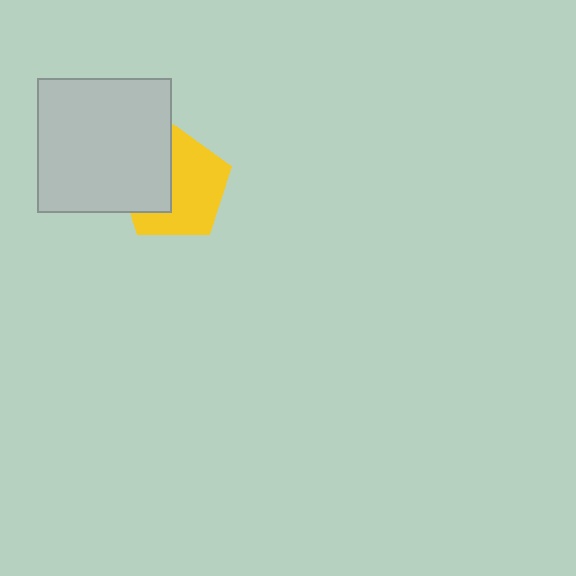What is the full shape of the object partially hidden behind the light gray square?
The partially hidden object is a yellow pentagon.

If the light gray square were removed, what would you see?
You would see the complete yellow pentagon.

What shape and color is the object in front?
The object in front is a light gray square.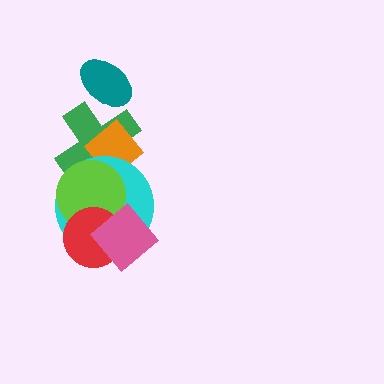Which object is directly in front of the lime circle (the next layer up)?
The red circle is directly in front of the lime circle.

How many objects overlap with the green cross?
4 objects overlap with the green cross.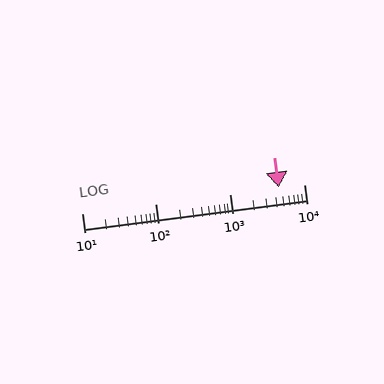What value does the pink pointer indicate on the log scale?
The pointer indicates approximately 4500.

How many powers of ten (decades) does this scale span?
The scale spans 3 decades, from 10 to 10000.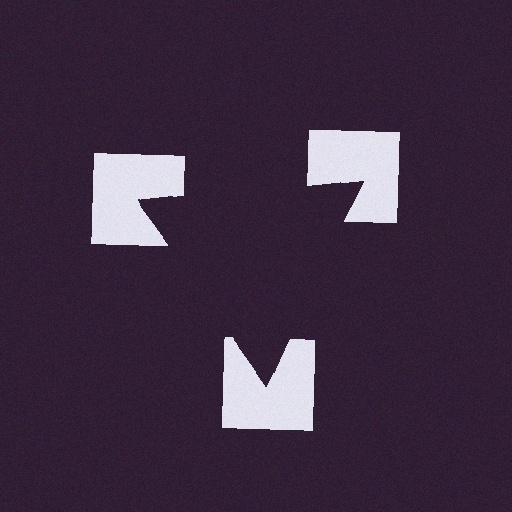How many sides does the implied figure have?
3 sides.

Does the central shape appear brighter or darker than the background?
It typically appears slightly darker than the background, even though no actual brightness change is drawn.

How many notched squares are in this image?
There are 3 — one at each vertex of the illusory triangle.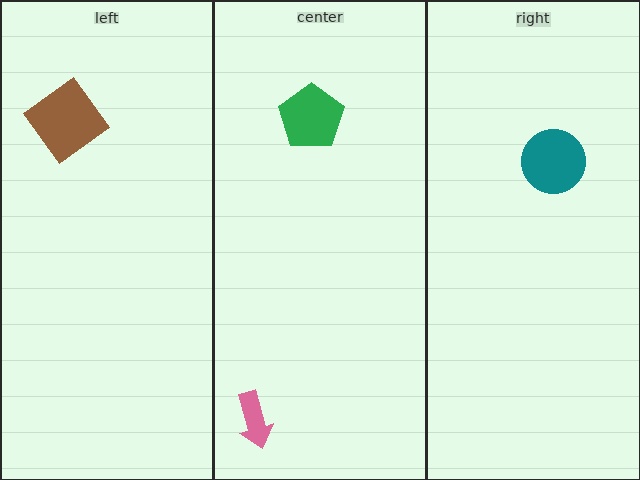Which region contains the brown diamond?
The left region.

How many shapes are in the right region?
1.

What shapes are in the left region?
The magenta semicircle, the brown diamond.